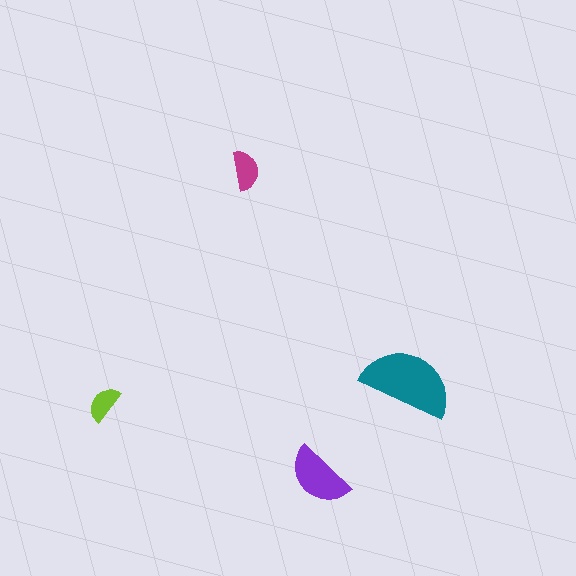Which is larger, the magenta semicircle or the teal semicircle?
The teal one.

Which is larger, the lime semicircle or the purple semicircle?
The purple one.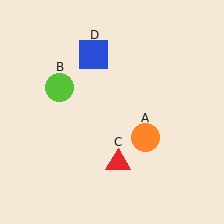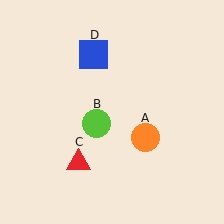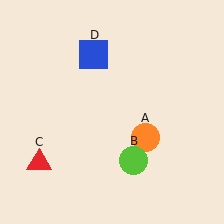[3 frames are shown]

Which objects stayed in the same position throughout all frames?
Orange circle (object A) and blue square (object D) remained stationary.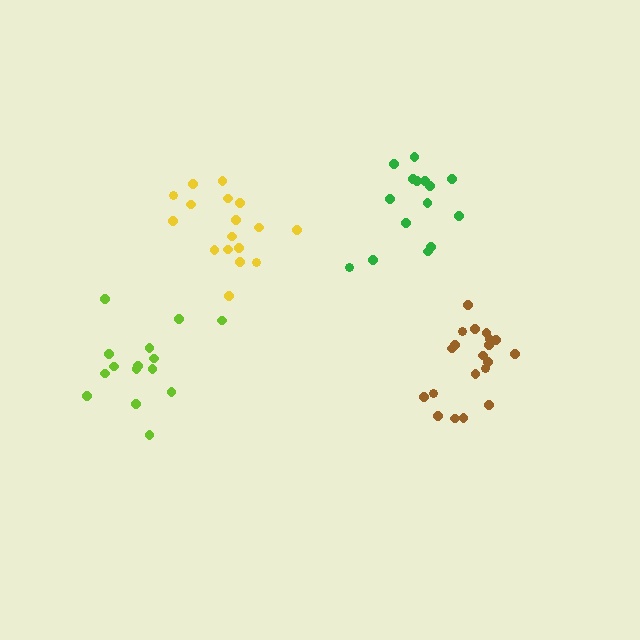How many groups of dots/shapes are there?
There are 4 groups.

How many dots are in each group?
Group 1: 17 dots, Group 2: 20 dots, Group 3: 15 dots, Group 4: 15 dots (67 total).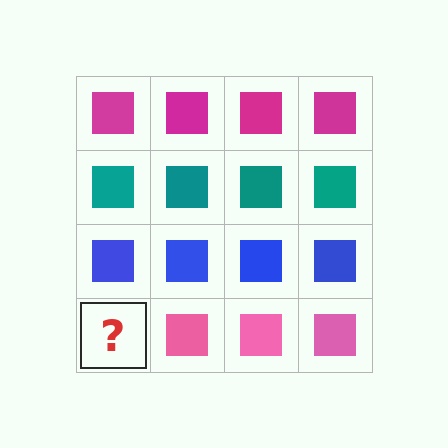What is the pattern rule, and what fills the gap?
The rule is that each row has a consistent color. The gap should be filled with a pink square.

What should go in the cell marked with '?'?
The missing cell should contain a pink square.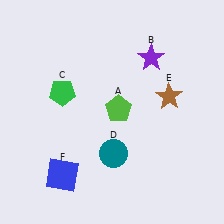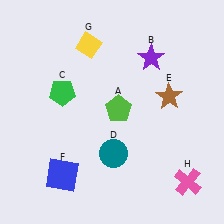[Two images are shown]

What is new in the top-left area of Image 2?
A yellow diamond (G) was added in the top-left area of Image 2.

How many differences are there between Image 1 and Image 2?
There are 2 differences between the two images.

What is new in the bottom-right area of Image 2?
A pink cross (H) was added in the bottom-right area of Image 2.